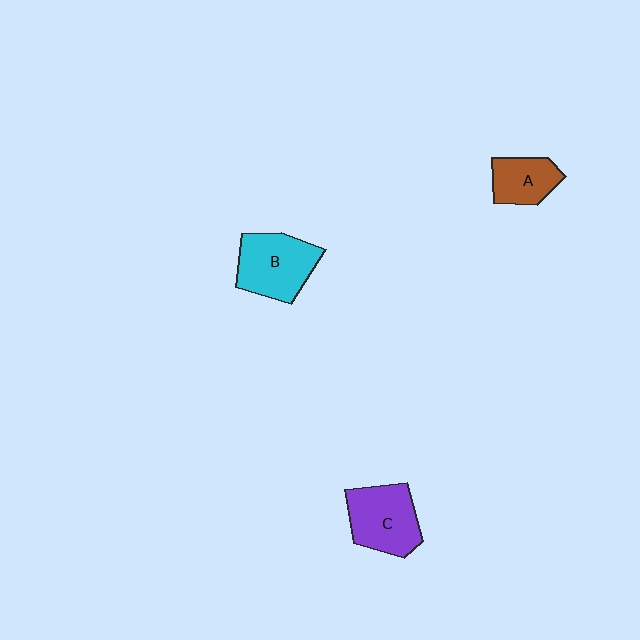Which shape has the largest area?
Shape B (cyan).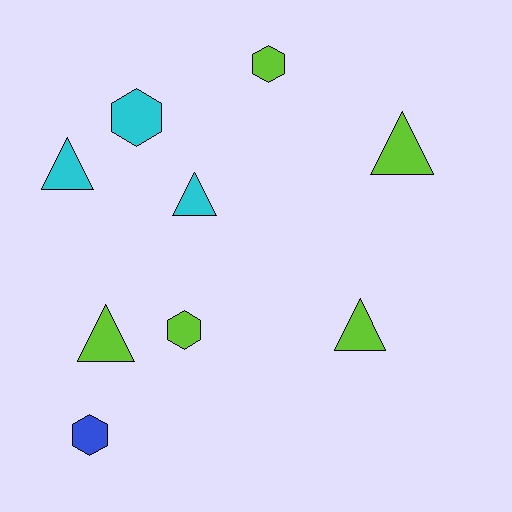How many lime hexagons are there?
There are 2 lime hexagons.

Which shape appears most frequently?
Triangle, with 5 objects.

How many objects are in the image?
There are 9 objects.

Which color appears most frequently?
Lime, with 5 objects.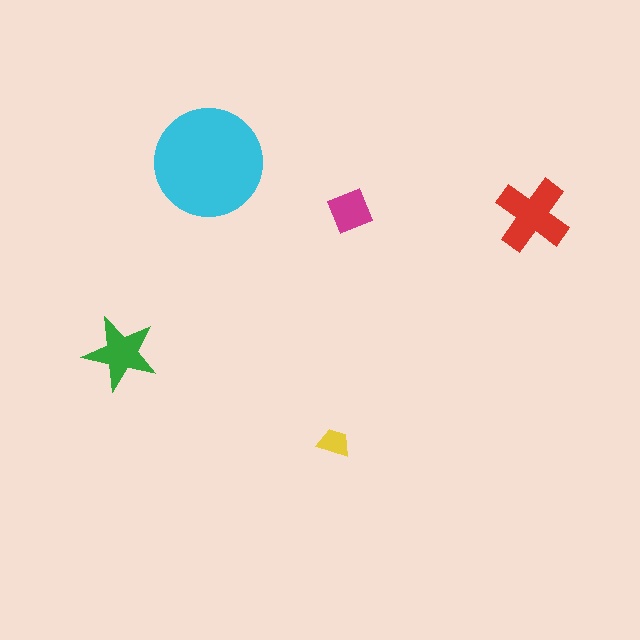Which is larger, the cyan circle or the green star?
The cyan circle.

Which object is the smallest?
The yellow trapezoid.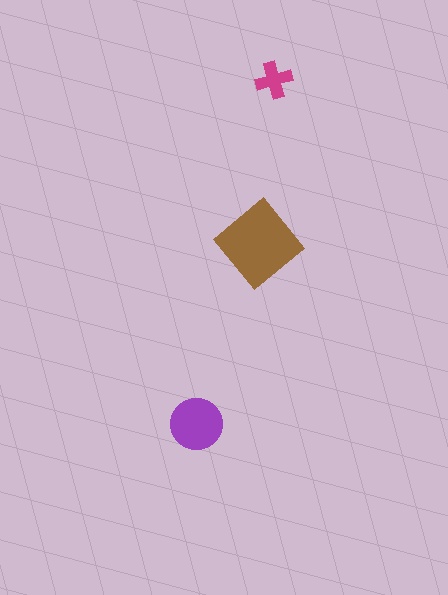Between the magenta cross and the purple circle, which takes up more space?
The purple circle.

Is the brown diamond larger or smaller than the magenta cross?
Larger.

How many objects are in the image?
There are 3 objects in the image.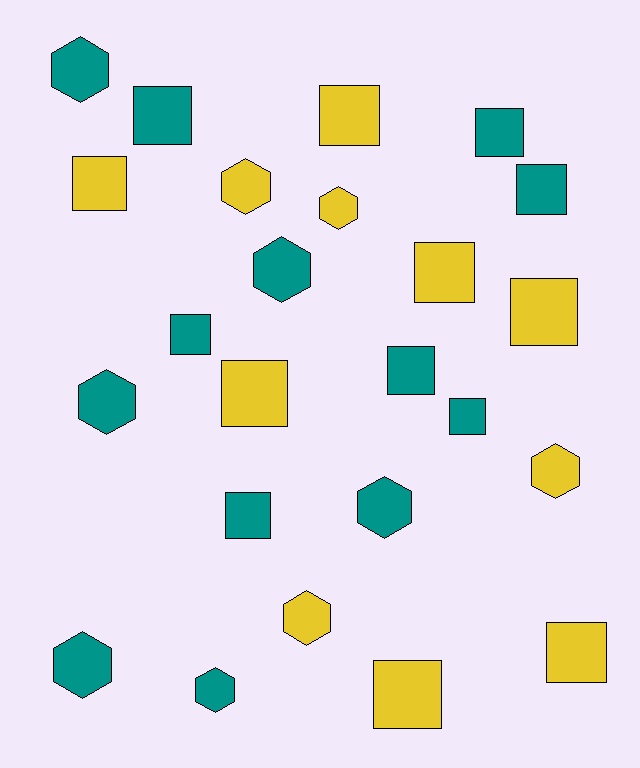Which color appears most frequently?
Teal, with 13 objects.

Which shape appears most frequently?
Square, with 14 objects.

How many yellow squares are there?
There are 7 yellow squares.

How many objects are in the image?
There are 24 objects.